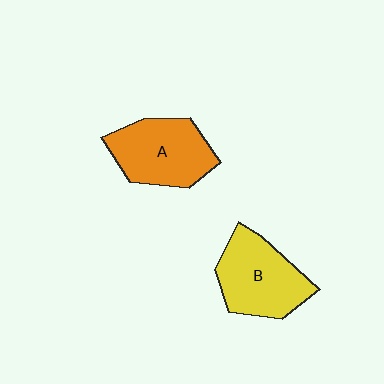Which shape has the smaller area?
Shape A (orange).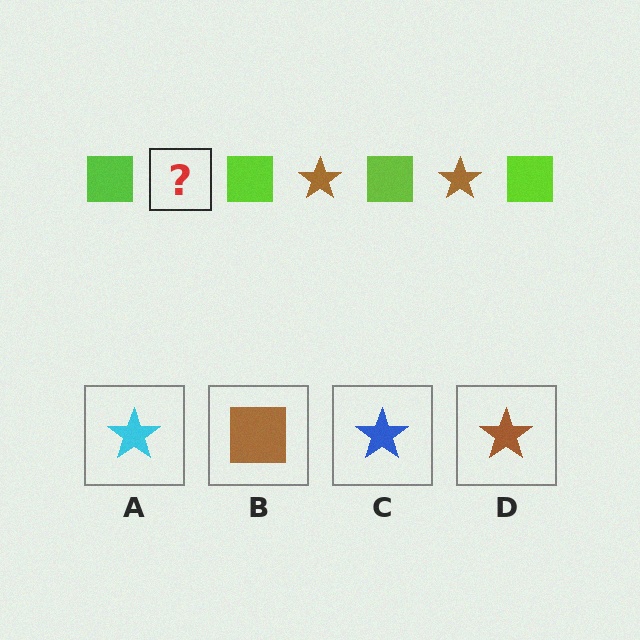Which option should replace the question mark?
Option D.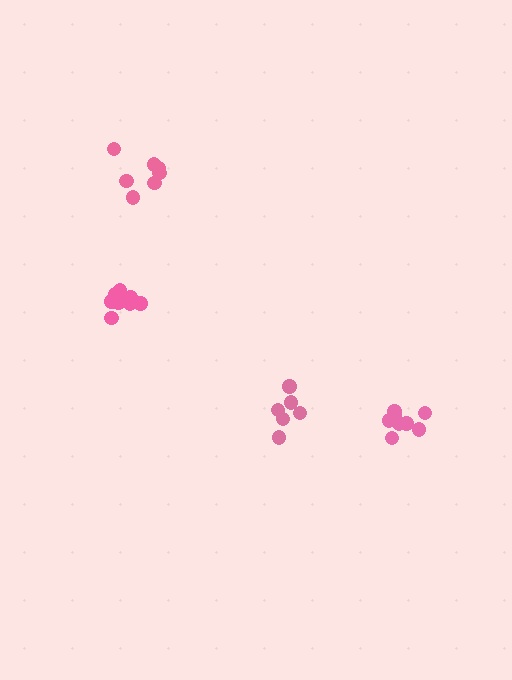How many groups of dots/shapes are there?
There are 4 groups.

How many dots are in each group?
Group 1: 6 dots, Group 2: 8 dots, Group 3: 8 dots, Group 4: 7 dots (29 total).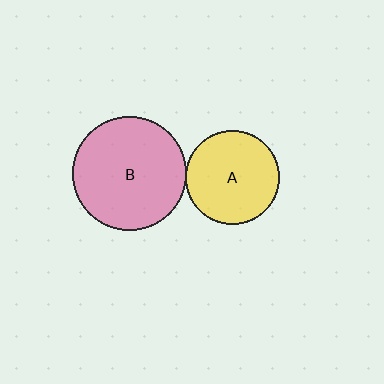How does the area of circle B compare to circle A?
Approximately 1.5 times.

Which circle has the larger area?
Circle B (pink).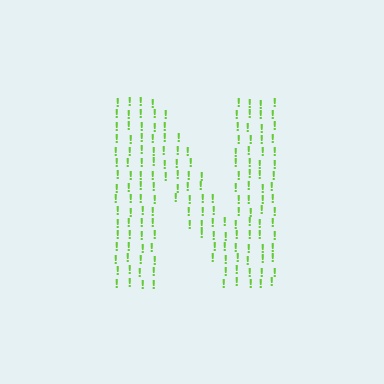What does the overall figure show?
The overall figure shows the letter N.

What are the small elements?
The small elements are exclamation marks.